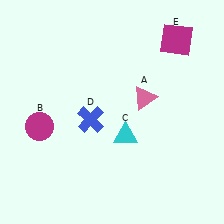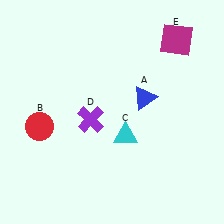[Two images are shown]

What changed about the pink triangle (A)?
In Image 1, A is pink. In Image 2, it changed to blue.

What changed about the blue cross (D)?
In Image 1, D is blue. In Image 2, it changed to purple.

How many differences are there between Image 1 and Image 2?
There are 3 differences between the two images.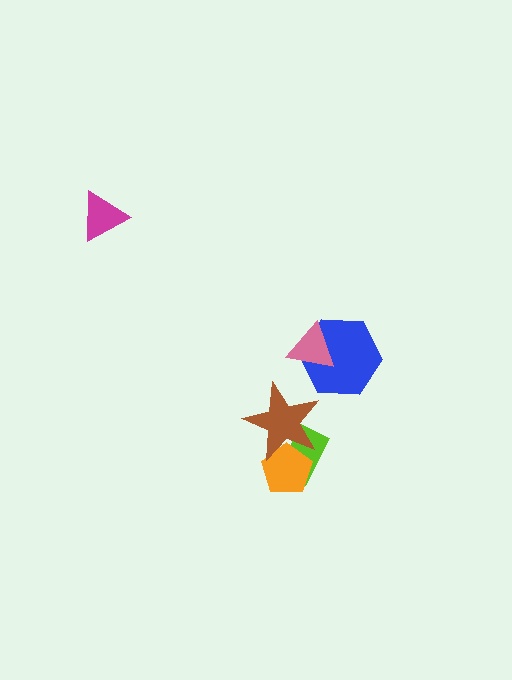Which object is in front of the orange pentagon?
The brown star is in front of the orange pentagon.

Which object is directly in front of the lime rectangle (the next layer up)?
The orange pentagon is directly in front of the lime rectangle.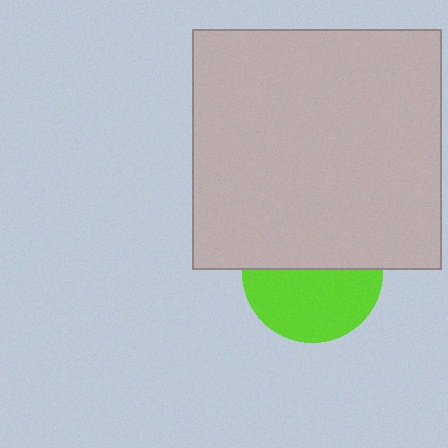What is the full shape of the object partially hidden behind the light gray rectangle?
The partially hidden object is a lime circle.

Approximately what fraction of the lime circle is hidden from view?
Roughly 47% of the lime circle is hidden behind the light gray rectangle.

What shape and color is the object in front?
The object in front is a light gray rectangle.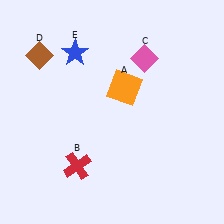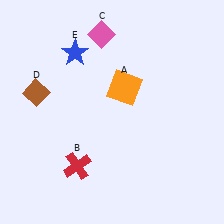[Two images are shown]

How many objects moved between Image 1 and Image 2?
2 objects moved between the two images.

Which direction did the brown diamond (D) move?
The brown diamond (D) moved down.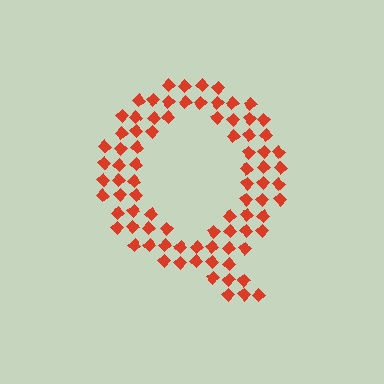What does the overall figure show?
The overall figure shows the letter Q.